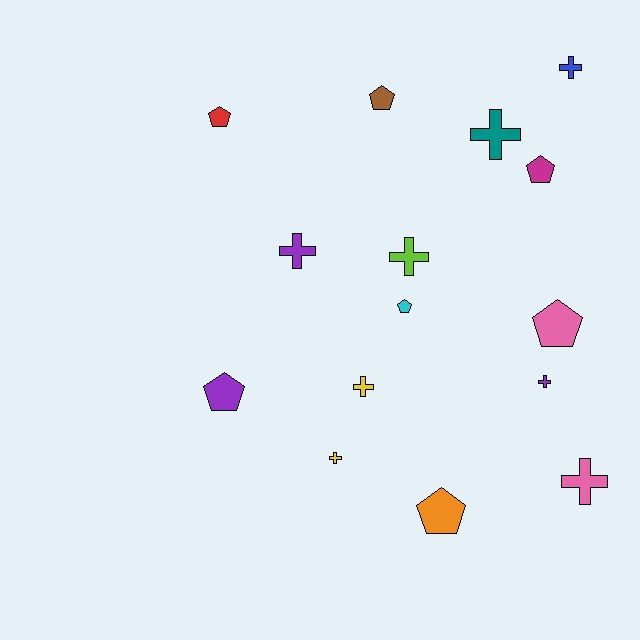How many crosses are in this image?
There are 8 crosses.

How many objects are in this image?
There are 15 objects.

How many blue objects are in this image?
There is 1 blue object.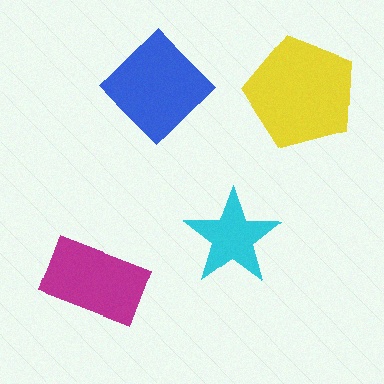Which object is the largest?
The yellow pentagon.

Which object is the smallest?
The cyan star.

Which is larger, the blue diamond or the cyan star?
The blue diamond.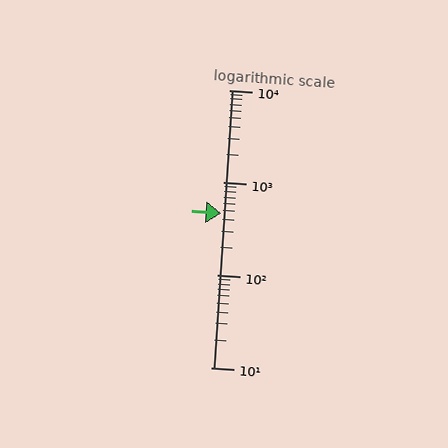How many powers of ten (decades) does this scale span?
The scale spans 3 decades, from 10 to 10000.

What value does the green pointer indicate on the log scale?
The pointer indicates approximately 470.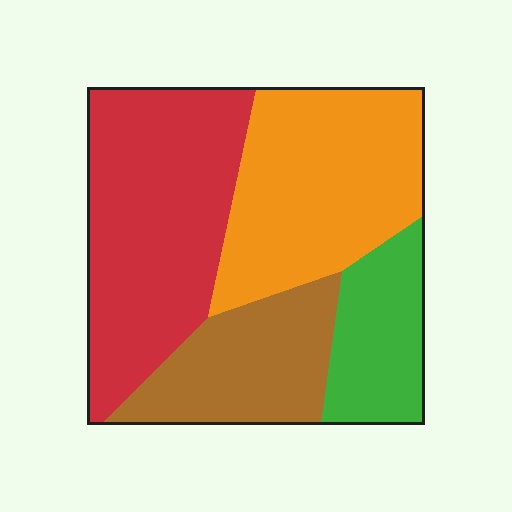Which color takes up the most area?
Red, at roughly 35%.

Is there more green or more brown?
Brown.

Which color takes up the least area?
Green, at roughly 15%.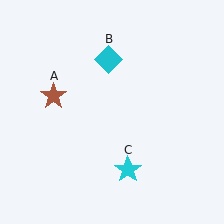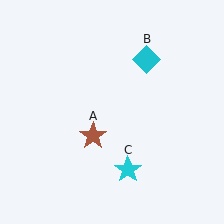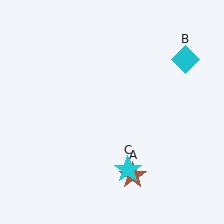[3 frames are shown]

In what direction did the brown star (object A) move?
The brown star (object A) moved down and to the right.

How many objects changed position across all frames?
2 objects changed position: brown star (object A), cyan diamond (object B).